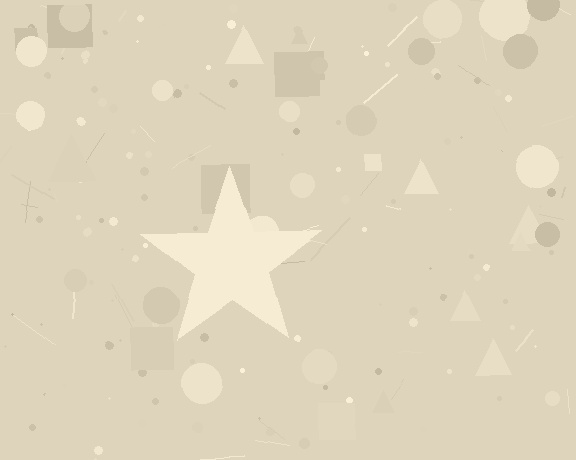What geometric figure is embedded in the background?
A star is embedded in the background.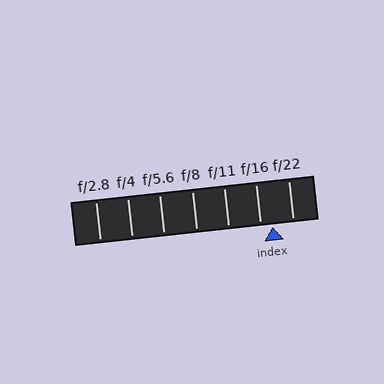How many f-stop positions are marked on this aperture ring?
There are 7 f-stop positions marked.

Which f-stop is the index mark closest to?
The index mark is closest to f/16.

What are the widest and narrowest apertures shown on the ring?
The widest aperture shown is f/2.8 and the narrowest is f/22.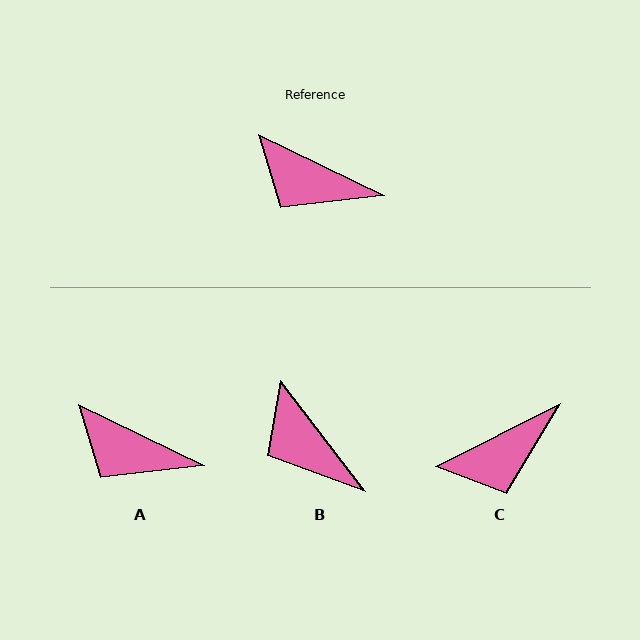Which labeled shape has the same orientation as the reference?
A.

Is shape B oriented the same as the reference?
No, it is off by about 27 degrees.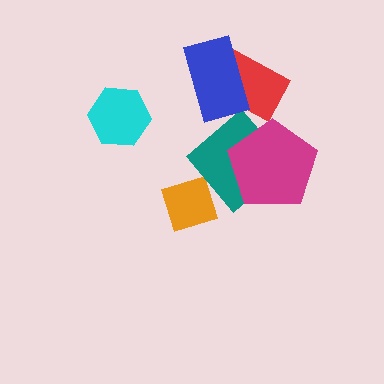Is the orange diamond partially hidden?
No, no other shape covers it.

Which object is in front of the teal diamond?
The magenta pentagon is in front of the teal diamond.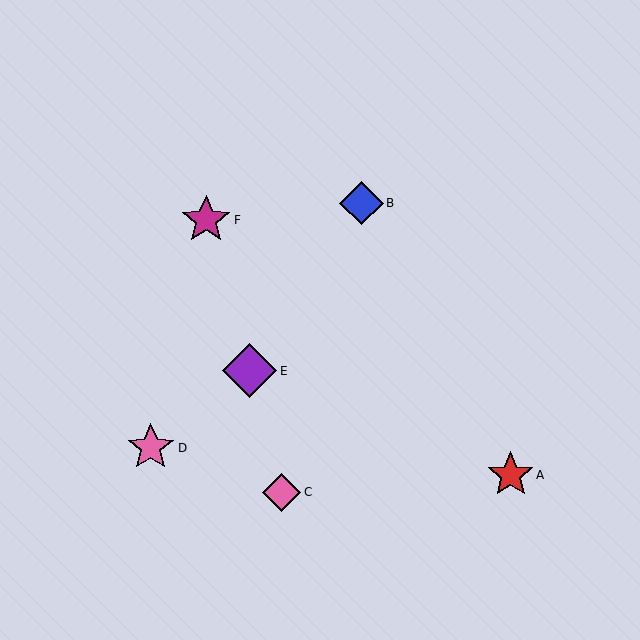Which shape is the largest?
The purple diamond (labeled E) is the largest.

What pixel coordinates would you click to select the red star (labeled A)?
Click at (511, 475) to select the red star A.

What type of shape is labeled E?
Shape E is a purple diamond.